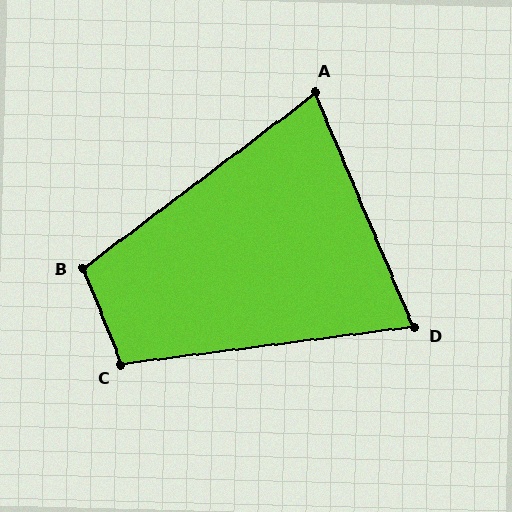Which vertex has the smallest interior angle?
D, at approximately 74 degrees.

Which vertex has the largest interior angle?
B, at approximately 106 degrees.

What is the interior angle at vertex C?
Approximately 104 degrees (obtuse).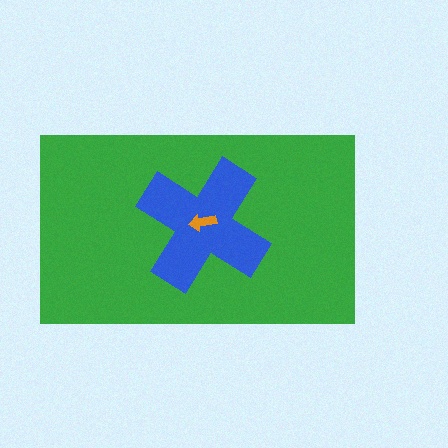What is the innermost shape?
The orange arrow.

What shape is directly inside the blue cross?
The orange arrow.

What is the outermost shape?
The green rectangle.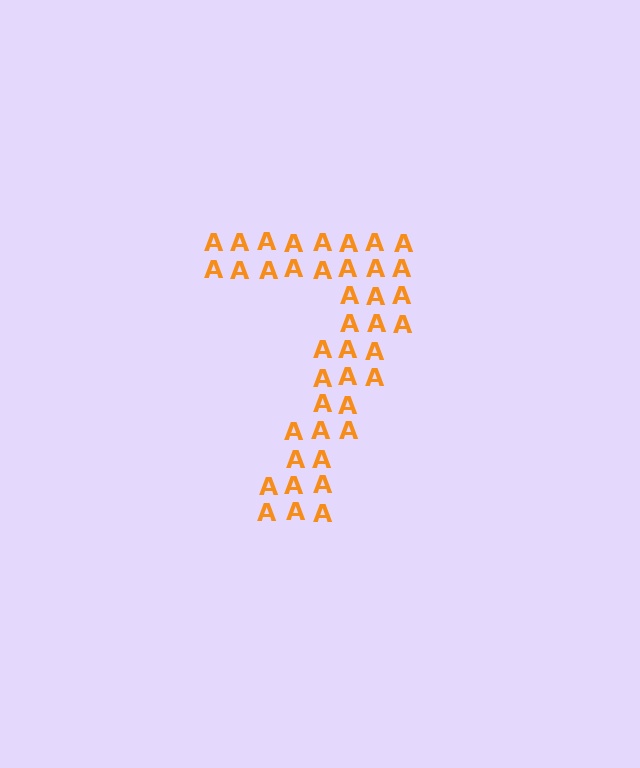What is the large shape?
The large shape is the digit 7.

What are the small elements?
The small elements are letter A's.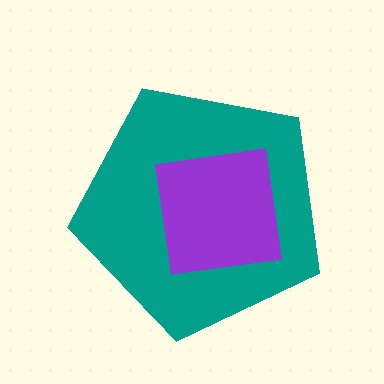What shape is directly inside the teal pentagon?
The purple square.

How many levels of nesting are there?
2.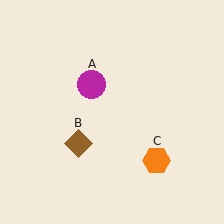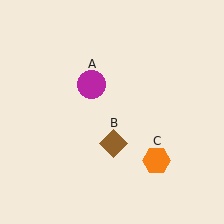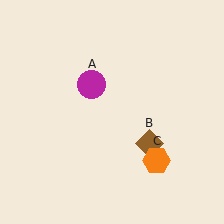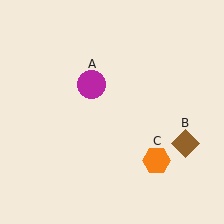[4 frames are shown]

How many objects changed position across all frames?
1 object changed position: brown diamond (object B).